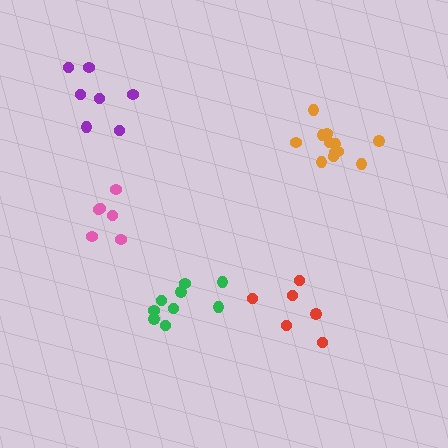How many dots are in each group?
Group 1: 6 dots, Group 2: 7 dots, Group 3: 12 dots, Group 4: 9 dots, Group 5: 6 dots (40 total).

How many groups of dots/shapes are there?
There are 5 groups.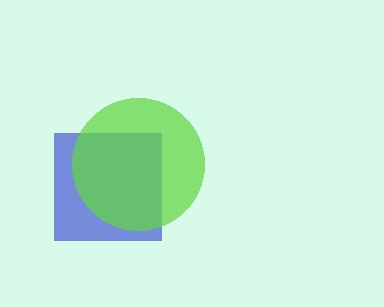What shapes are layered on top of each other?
The layered shapes are: a blue square, a lime circle.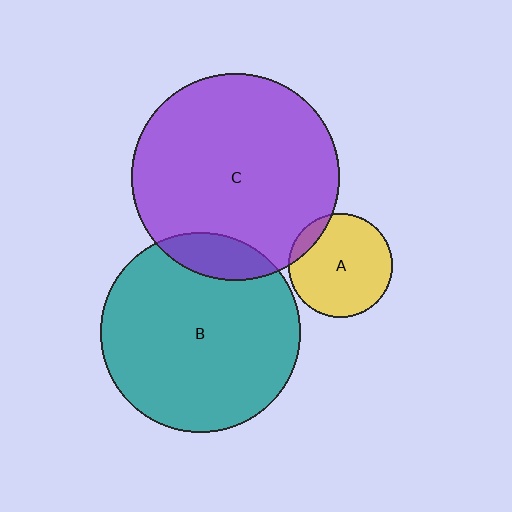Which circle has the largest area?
Circle C (purple).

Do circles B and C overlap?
Yes.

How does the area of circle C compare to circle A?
Approximately 3.9 times.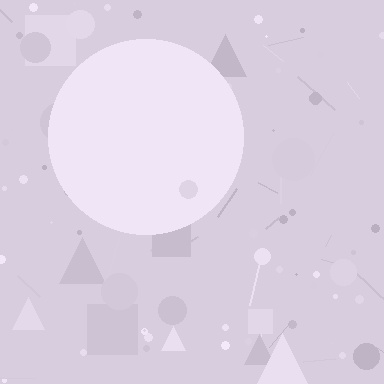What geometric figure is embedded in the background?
A circle is embedded in the background.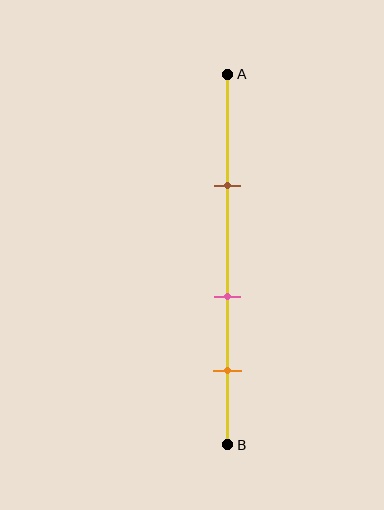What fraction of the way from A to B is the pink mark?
The pink mark is approximately 60% (0.6) of the way from A to B.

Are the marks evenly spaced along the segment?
Yes, the marks are approximately evenly spaced.